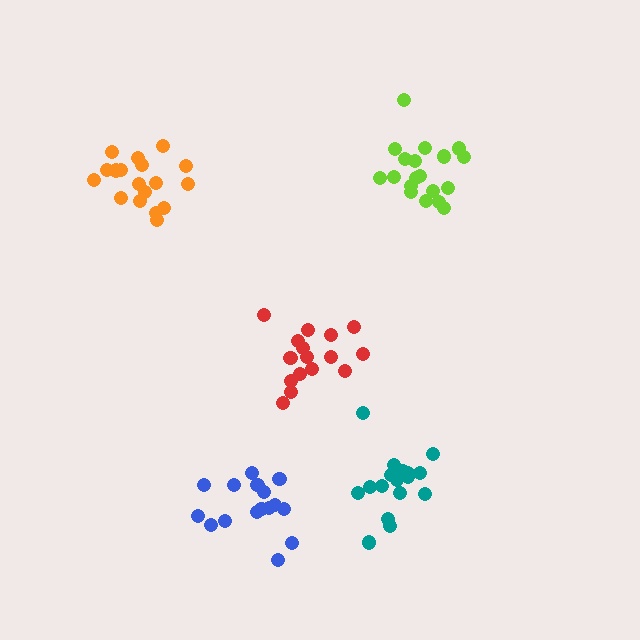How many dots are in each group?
Group 1: 19 dots, Group 2: 17 dots, Group 3: 18 dots, Group 4: 16 dots, Group 5: 16 dots (86 total).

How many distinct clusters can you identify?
There are 5 distinct clusters.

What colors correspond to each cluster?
The clusters are colored: lime, teal, orange, red, blue.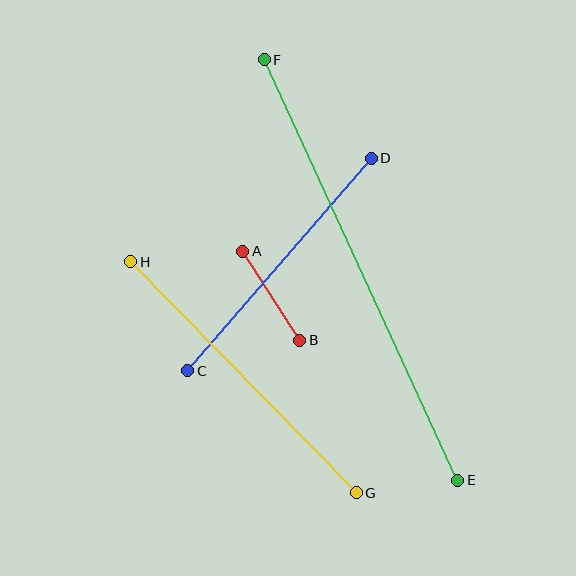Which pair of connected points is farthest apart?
Points E and F are farthest apart.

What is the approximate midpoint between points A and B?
The midpoint is at approximately (271, 296) pixels.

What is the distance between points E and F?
The distance is approximately 463 pixels.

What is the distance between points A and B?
The distance is approximately 105 pixels.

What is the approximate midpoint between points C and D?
The midpoint is at approximately (279, 265) pixels.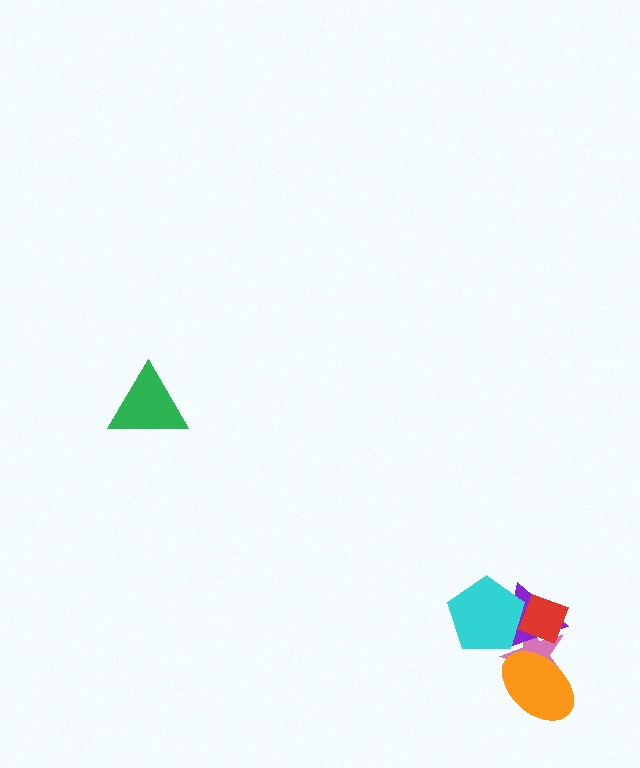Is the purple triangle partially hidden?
Yes, it is partially covered by another shape.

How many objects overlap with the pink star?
4 objects overlap with the pink star.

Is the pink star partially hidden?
Yes, it is partially covered by another shape.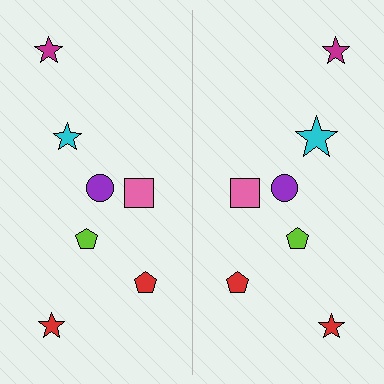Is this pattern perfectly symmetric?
No, the pattern is not perfectly symmetric. The cyan star on the right side has a different size than its mirror counterpart.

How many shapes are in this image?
There are 14 shapes in this image.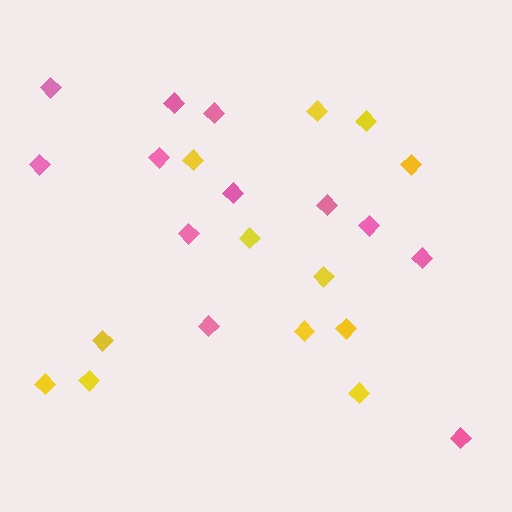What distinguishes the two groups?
There are 2 groups: one group of pink diamonds (12) and one group of yellow diamonds (12).